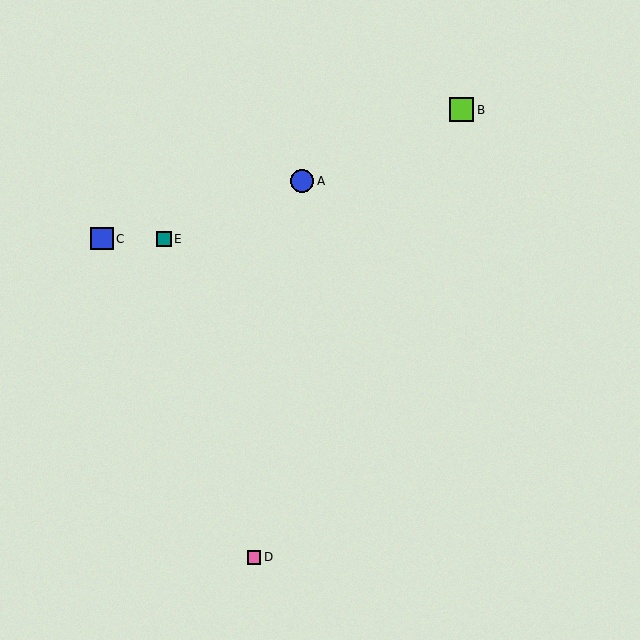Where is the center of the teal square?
The center of the teal square is at (164, 239).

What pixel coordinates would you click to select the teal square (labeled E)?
Click at (164, 239) to select the teal square E.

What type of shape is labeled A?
Shape A is a blue circle.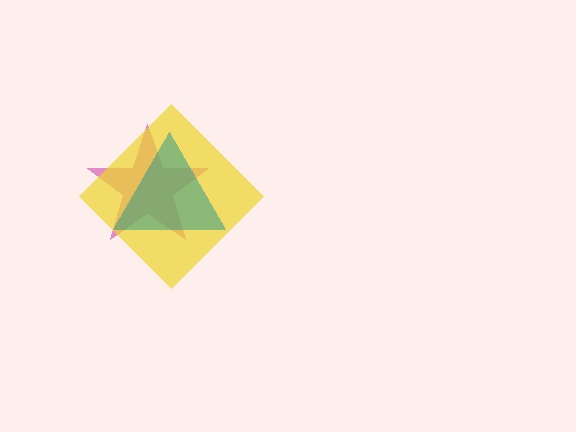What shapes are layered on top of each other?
The layered shapes are: a magenta star, a yellow diamond, a teal triangle.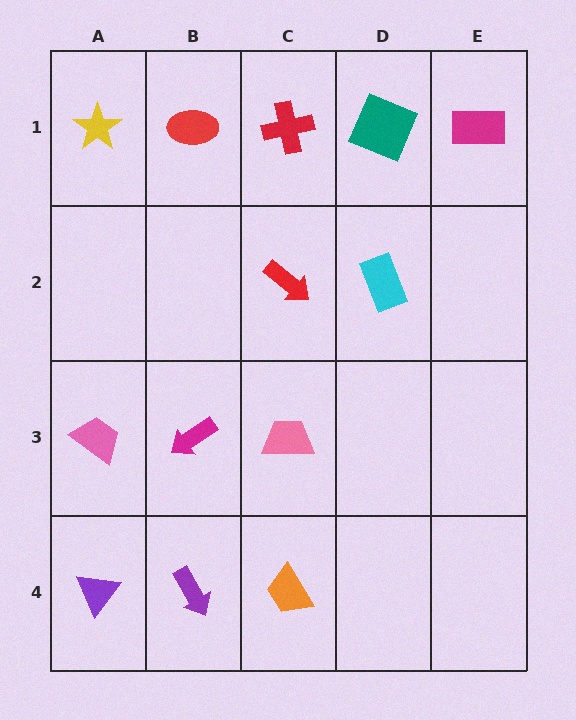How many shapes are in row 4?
3 shapes.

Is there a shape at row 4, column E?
No, that cell is empty.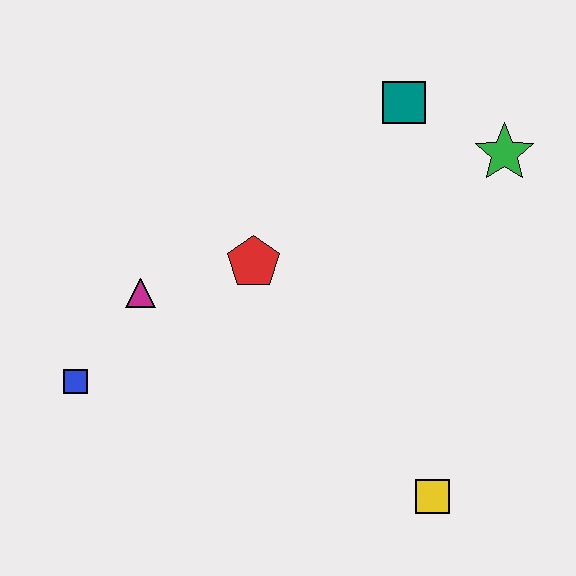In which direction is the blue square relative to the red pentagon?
The blue square is to the left of the red pentagon.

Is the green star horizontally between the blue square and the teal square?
No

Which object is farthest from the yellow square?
The teal square is farthest from the yellow square.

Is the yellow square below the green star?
Yes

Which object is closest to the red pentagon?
The magenta triangle is closest to the red pentagon.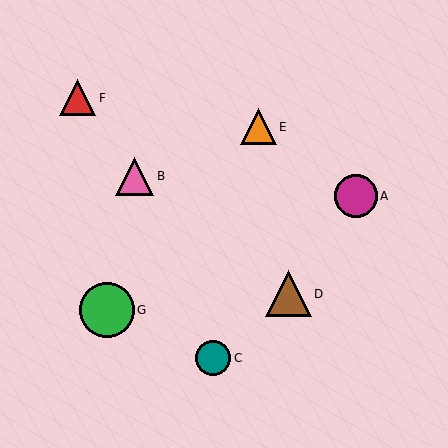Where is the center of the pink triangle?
The center of the pink triangle is at (135, 176).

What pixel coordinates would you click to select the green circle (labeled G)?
Click at (107, 310) to select the green circle G.